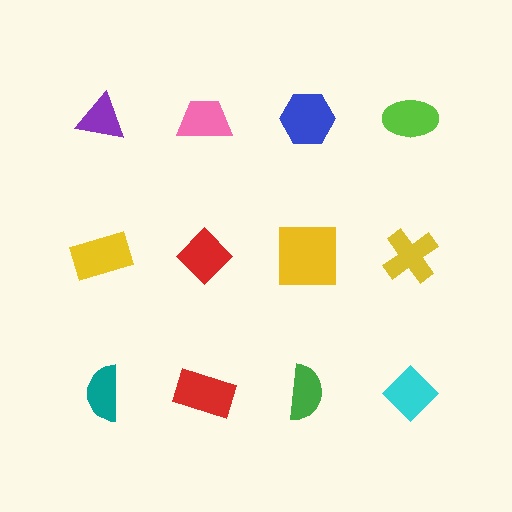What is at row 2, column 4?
A yellow cross.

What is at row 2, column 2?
A red diamond.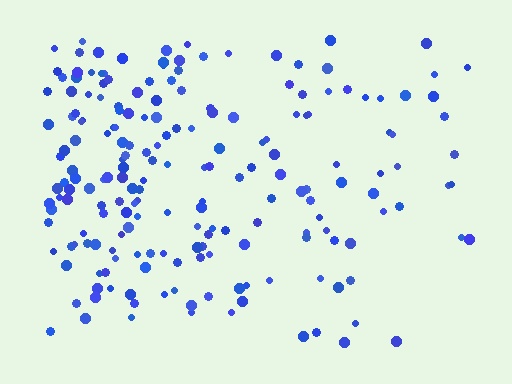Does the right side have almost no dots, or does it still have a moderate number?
Still a moderate number, just noticeably fewer than the left.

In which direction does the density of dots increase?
From right to left, with the left side densest.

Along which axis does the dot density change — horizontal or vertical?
Horizontal.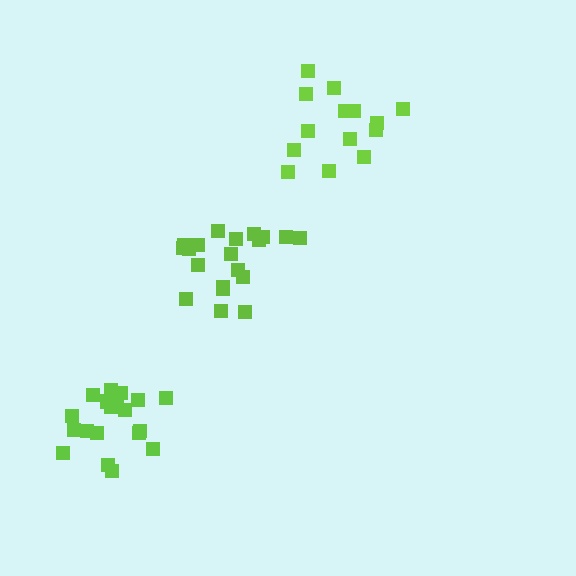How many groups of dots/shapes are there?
There are 3 groups.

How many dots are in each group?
Group 1: 20 dots, Group 2: 20 dots, Group 3: 14 dots (54 total).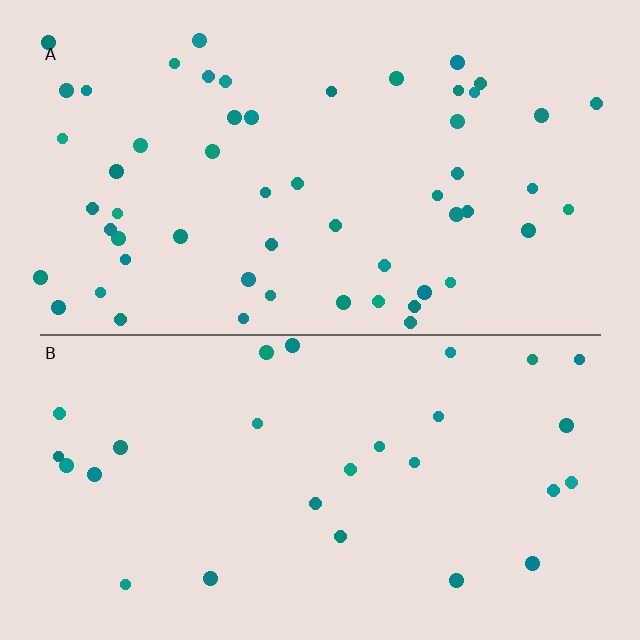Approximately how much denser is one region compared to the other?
Approximately 2.0× — region A over region B.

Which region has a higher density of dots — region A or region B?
A (the top).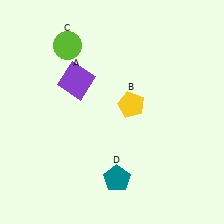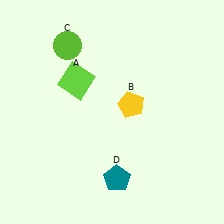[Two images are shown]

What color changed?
The square (A) changed from purple in Image 1 to lime in Image 2.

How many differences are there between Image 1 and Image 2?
There is 1 difference between the two images.